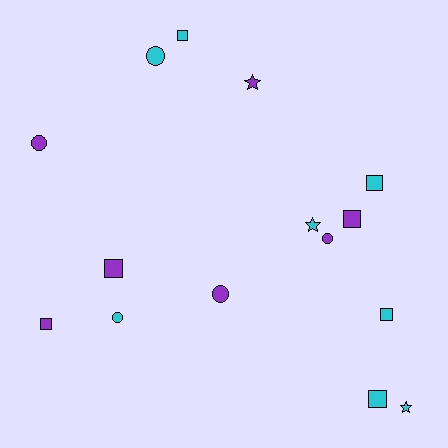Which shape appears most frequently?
Square, with 7 objects.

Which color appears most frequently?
Cyan, with 8 objects.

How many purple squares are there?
There are 3 purple squares.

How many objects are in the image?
There are 15 objects.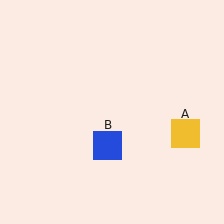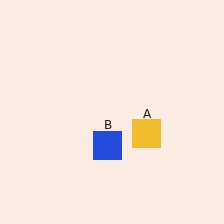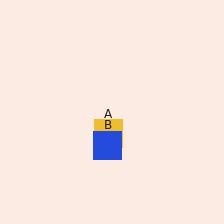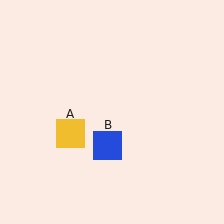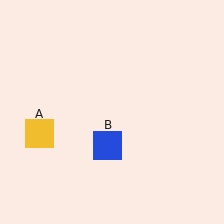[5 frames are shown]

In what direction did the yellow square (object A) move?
The yellow square (object A) moved left.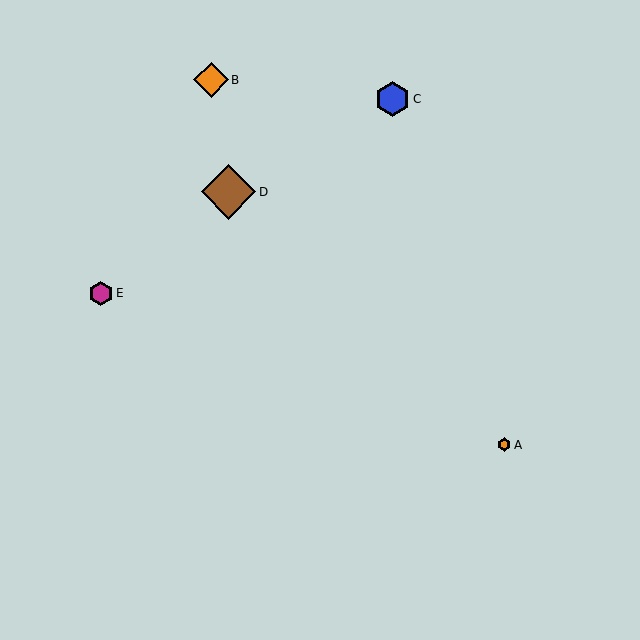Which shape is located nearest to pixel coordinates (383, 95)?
The blue hexagon (labeled C) at (392, 99) is nearest to that location.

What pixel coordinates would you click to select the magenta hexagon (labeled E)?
Click at (101, 293) to select the magenta hexagon E.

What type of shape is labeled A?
Shape A is an orange hexagon.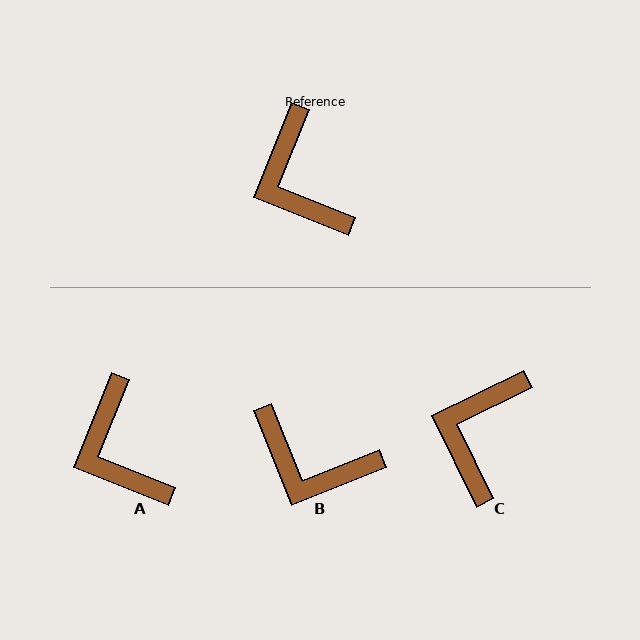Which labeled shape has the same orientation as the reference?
A.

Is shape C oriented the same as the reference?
No, it is off by about 42 degrees.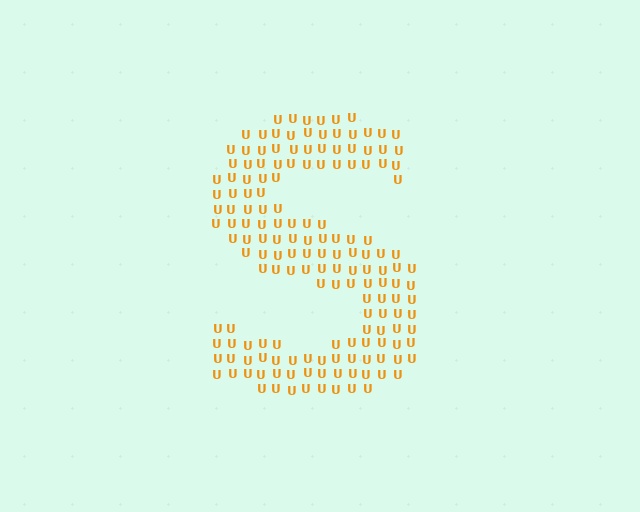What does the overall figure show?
The overall figure shows the letter S.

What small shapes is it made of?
It is made of small letter U's.